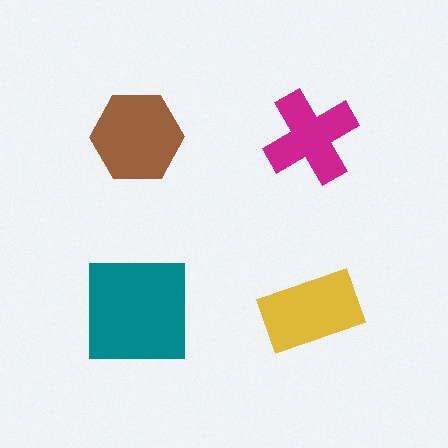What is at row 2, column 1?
A teal square.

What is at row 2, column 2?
A yellow rectangle.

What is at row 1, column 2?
A magenta cross.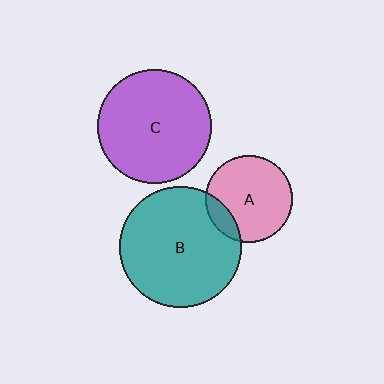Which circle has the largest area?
Circle B (teal).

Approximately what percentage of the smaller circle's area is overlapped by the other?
Approximately 15%.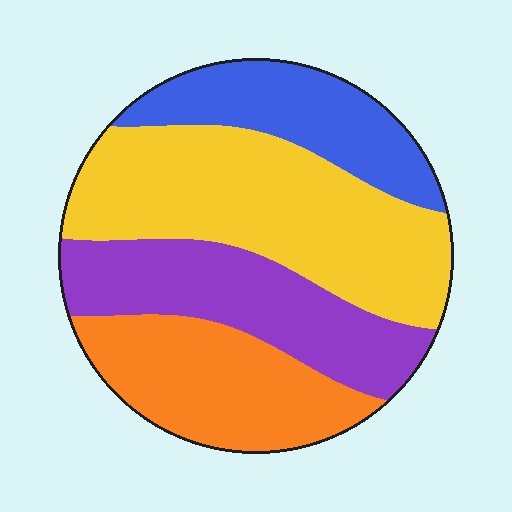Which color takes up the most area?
Yellow, at roughly 35%.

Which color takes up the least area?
Blue, at roughly 20%.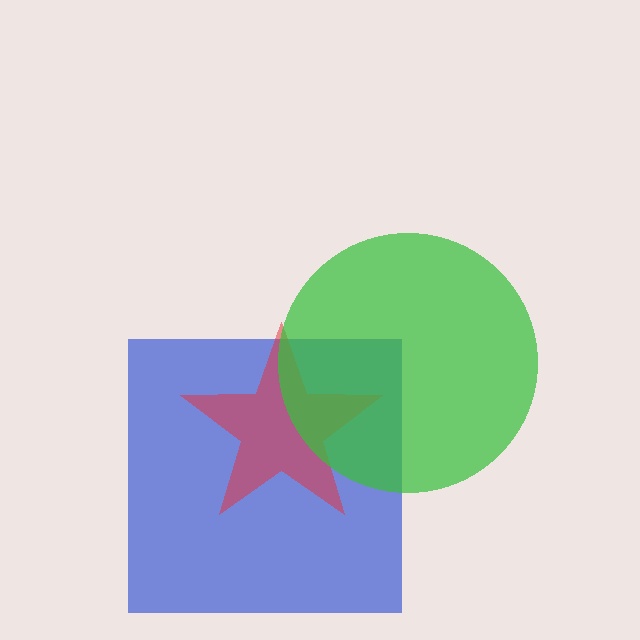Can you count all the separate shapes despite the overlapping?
Yes, there are 3 separate shapes.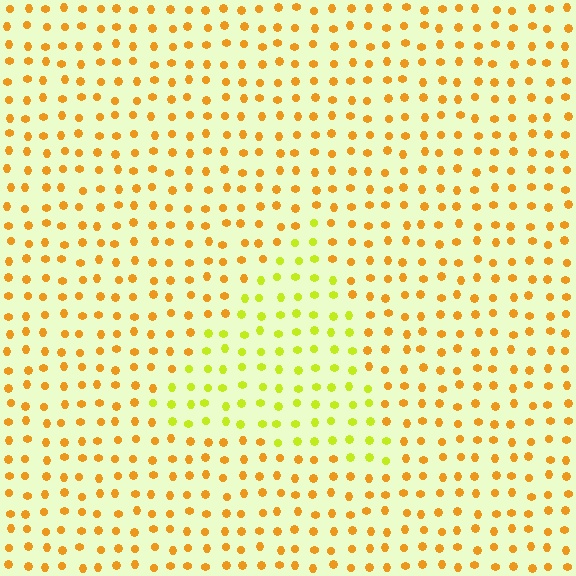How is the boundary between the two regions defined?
The boundary is defined purely by a slight shift in hue (about 37 degrees). Spacing, size, and orientation are identical on both sides.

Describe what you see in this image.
The image is filled with small orange elements in a uniform arrangement. A triangle-shaped region is visible where the elements are tinted to a slightly different hue, forming a subtle color boundary.